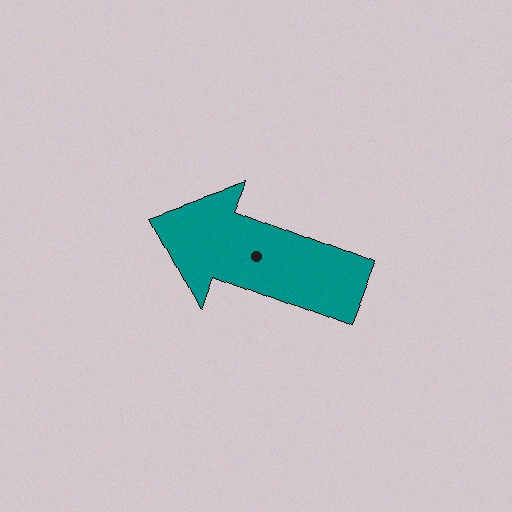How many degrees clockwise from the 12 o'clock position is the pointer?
Approximately 292 degrees.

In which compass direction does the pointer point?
West.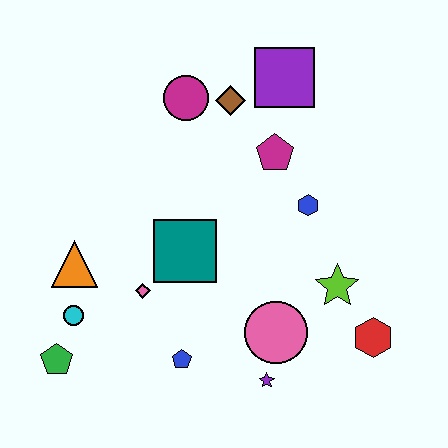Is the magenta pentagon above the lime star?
Yes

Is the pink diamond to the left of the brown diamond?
Yes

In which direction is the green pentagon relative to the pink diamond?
The green pentagon is to the left of the pink diamond.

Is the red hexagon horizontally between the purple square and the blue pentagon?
No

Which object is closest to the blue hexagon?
The magenta pentagon is closest to the blue hexagon.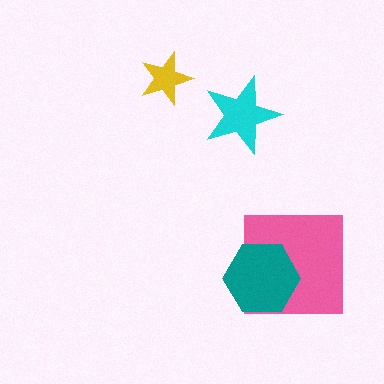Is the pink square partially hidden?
Yes, it is partially covered by another shape.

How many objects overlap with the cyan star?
0 objects overlap with the cyan star.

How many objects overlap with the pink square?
1 object overlaps with the pink square.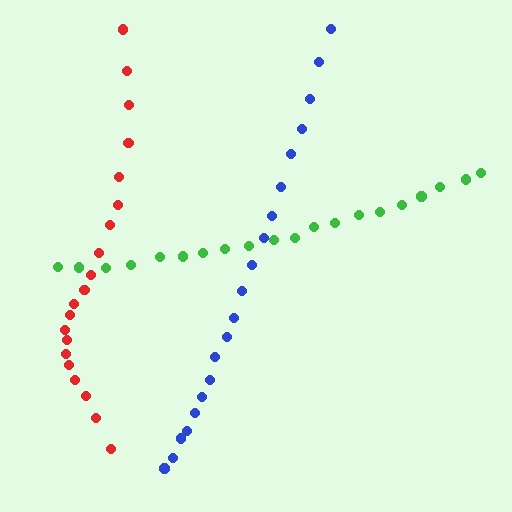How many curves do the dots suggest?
There are 3 distinct paths.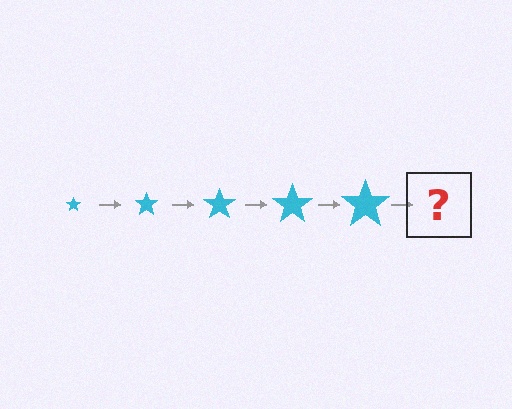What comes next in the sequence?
The next element should be a cyan star, larger than the previous one.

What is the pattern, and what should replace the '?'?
The pattern is that the star gets progressively larger each step. The '?' should be a cyan star, larger than the previous one.